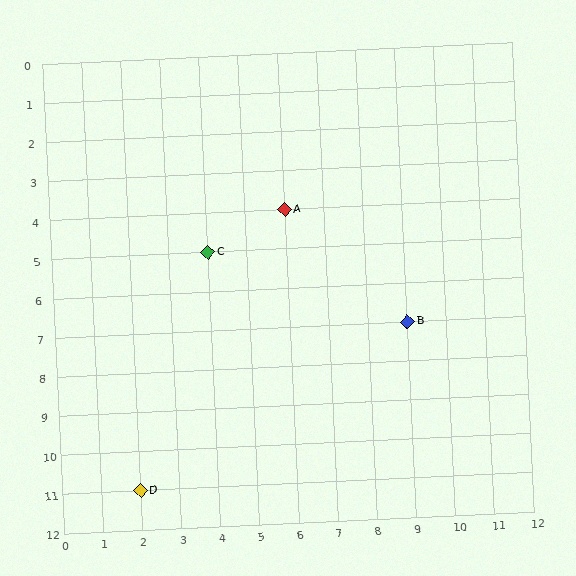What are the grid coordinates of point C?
Point C is at grid coordinates (4, 5).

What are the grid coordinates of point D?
Point D is at grid coordinates (2, 11).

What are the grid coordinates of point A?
Point A is at grid coordinates (6, 4).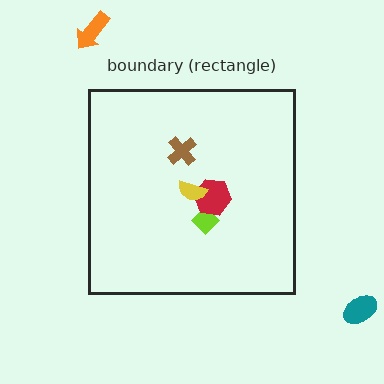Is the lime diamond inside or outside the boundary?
Inside.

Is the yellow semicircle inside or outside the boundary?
Inside.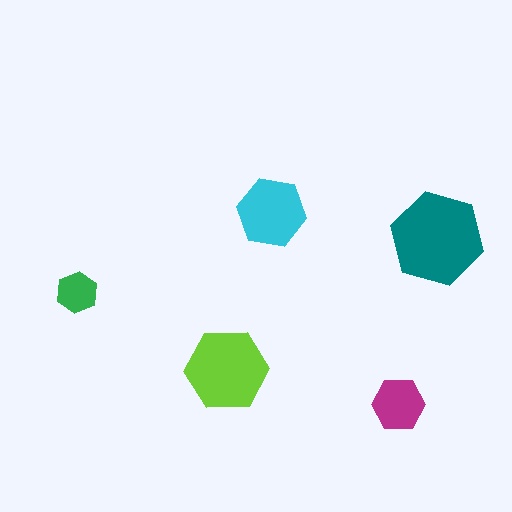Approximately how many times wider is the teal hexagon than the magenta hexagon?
About 2 times wider.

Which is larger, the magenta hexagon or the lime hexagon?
The lime one.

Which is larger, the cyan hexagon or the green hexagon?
The cyan one.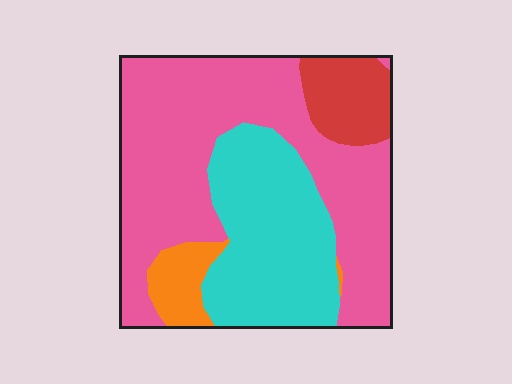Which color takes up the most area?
Pink, at roughly 55%.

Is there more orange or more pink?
Pink.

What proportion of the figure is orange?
Orange covers around 5% of the figure.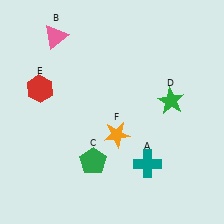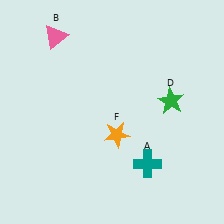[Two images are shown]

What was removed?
The green pentagon (C), the red hexagon (E) were removed in Image 2.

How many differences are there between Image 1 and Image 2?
There are 2 differences between the two images.